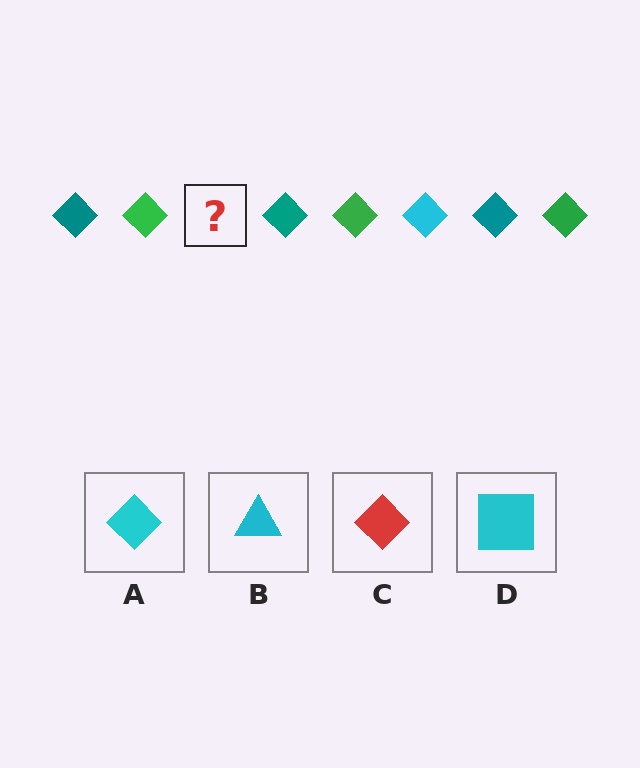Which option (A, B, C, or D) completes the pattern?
A.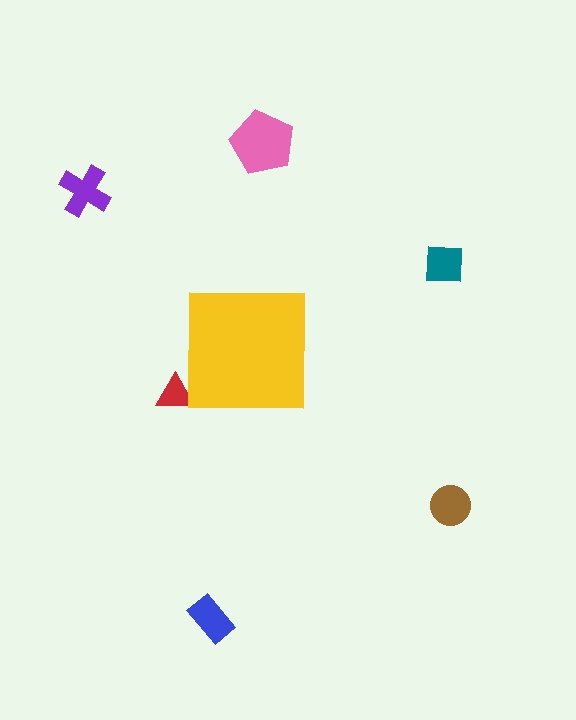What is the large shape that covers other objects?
A yellow square.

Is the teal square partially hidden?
No, the teal square is fully visible.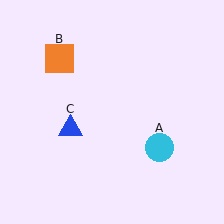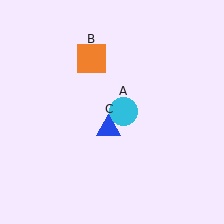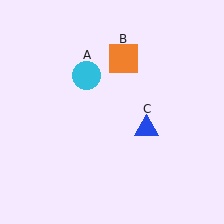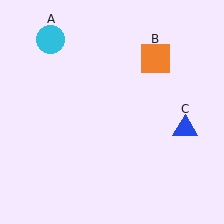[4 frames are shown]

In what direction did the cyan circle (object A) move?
The cyan circle (object A) moved up and to the left.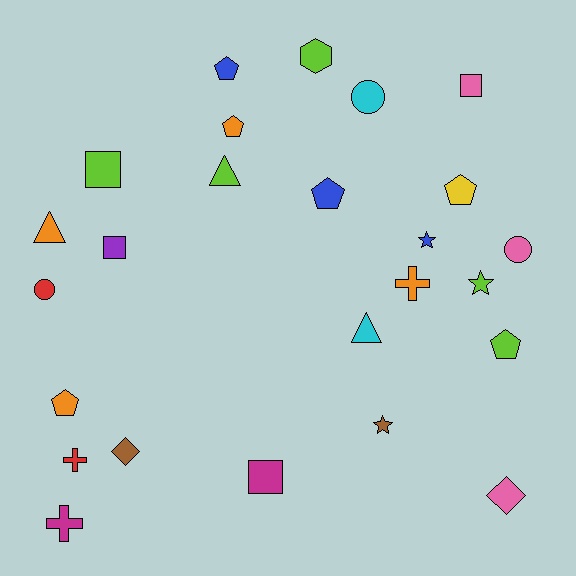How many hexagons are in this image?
There is 1 hexagon.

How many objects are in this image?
There are 25 objects.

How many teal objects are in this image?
There are no teal objects.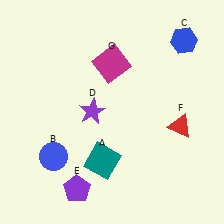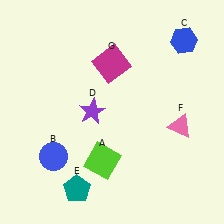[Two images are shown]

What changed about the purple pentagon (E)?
In Image 1, E is purple. In Image 2, it changed to teal.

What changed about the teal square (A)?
In Image 1, A is teal. In Image 2, it changed to lime.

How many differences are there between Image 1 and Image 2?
There are 3 differences between the two images.